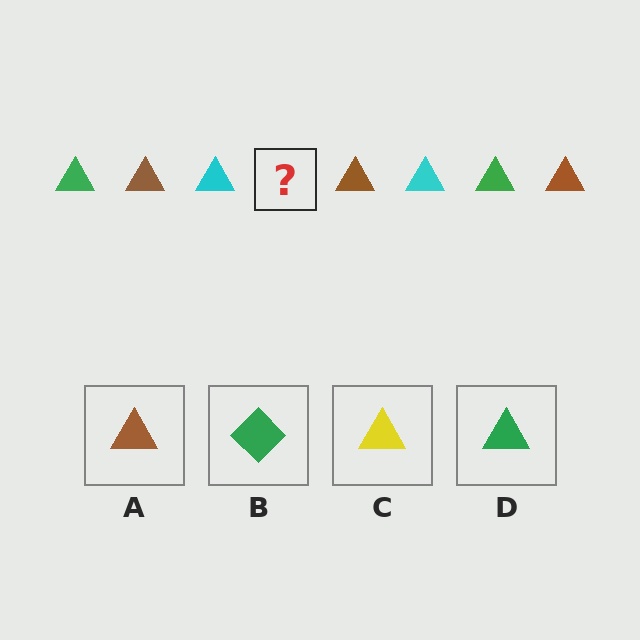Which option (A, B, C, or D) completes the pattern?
D.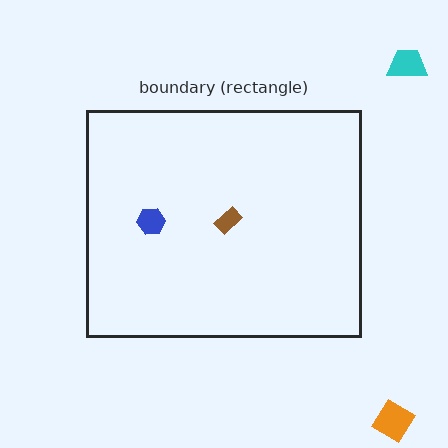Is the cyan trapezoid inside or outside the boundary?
Outside.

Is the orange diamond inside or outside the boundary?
Outside.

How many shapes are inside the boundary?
2 inside, 2 outside.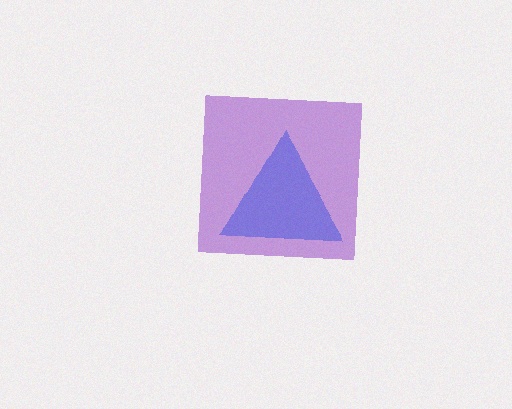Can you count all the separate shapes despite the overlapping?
Yes, there are 2 separate shapes.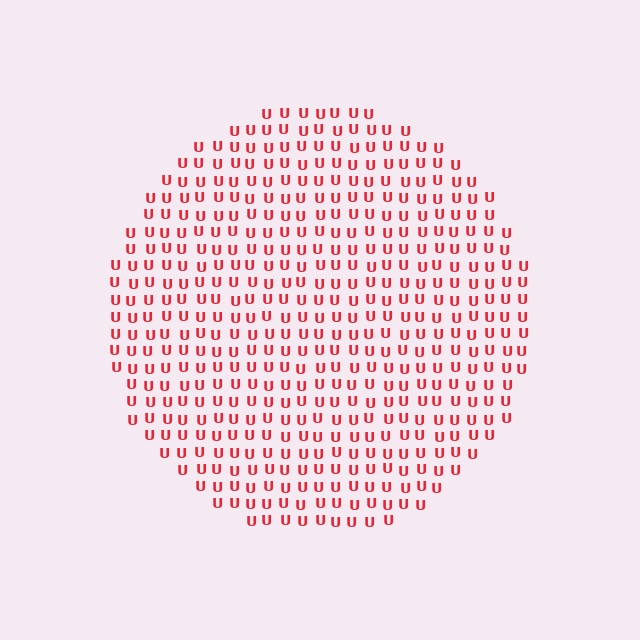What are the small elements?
The small elements are letter U's.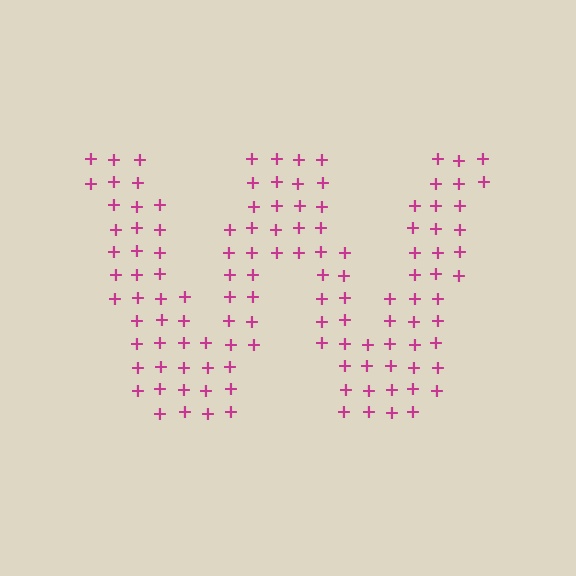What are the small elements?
The small elements are plus signs.